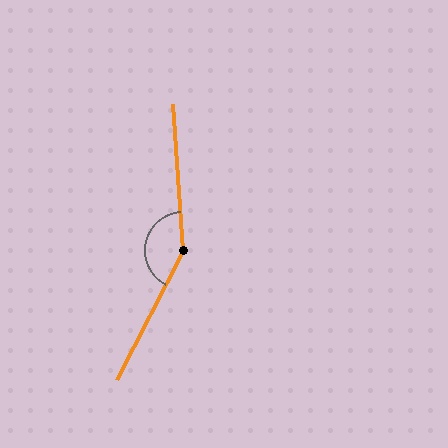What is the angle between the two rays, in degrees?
Approximately 149 degrees.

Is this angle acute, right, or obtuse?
It is obtuse.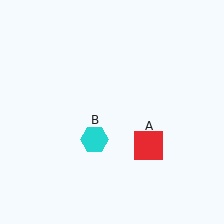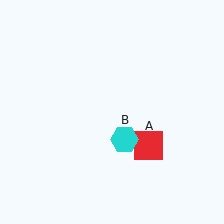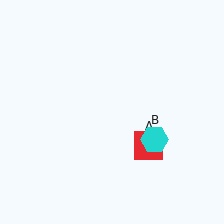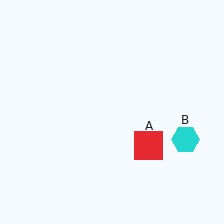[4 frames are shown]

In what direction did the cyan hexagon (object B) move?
The cyan hexagon (object B) moved right.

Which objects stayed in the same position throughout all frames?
Red square (object A) remained stationary.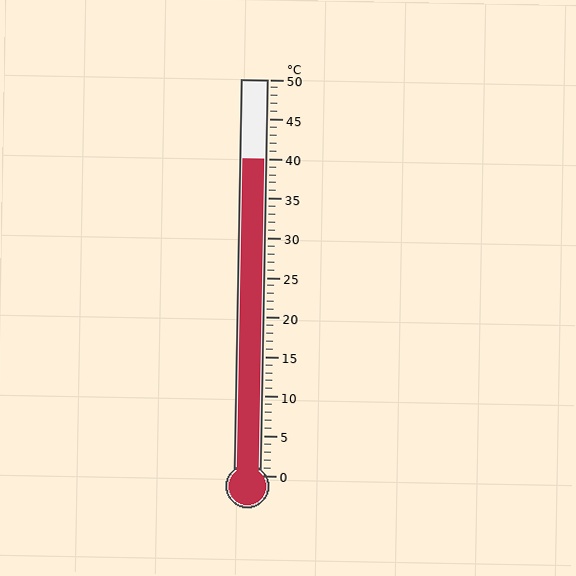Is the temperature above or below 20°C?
The temperature is above 20°C.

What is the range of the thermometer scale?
The thermometer scale ranges from 0°C to 50°C.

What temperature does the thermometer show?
The thermometer shows approximately 40°C.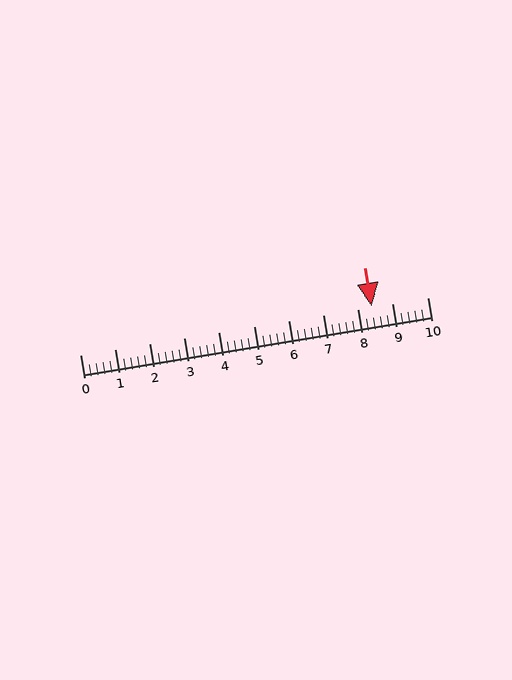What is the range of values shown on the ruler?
The ruler shows values from 0 to 10.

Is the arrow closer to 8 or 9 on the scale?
The arrow is closer to 8.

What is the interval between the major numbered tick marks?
The major tick marks are spaced 1 units apart.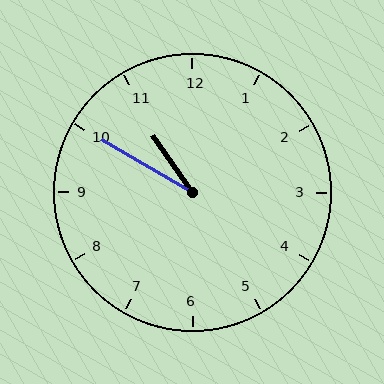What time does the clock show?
10:50.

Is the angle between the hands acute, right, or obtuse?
It is acute.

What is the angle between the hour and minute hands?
Approximately 25 degrees.